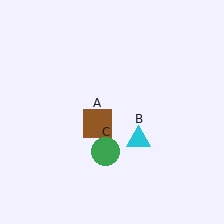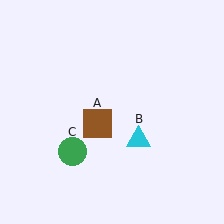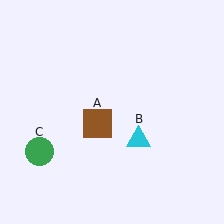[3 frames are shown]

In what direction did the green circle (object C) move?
The green circle (object C) moved left.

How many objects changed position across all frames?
1 object changed position: green circle (object C).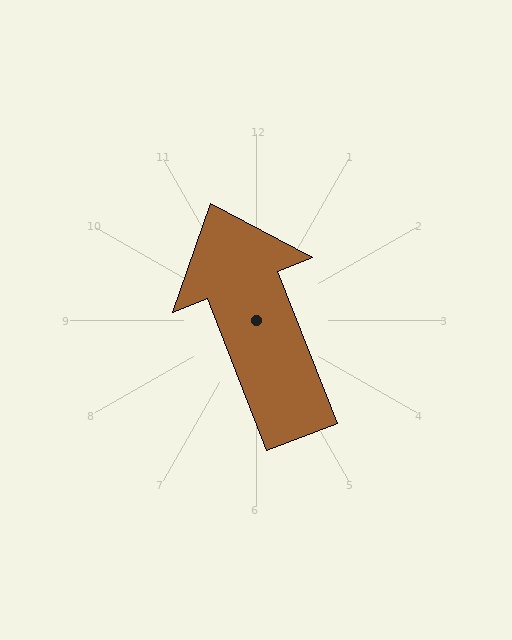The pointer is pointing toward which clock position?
Roughly 11 o'clock.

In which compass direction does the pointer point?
North.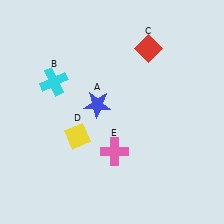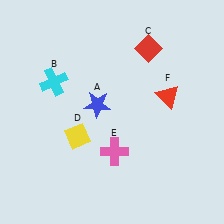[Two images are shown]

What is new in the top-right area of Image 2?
A red triangle (F) was added in the top-right area of Image 2.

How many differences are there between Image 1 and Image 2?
There is 1 difference between the two images.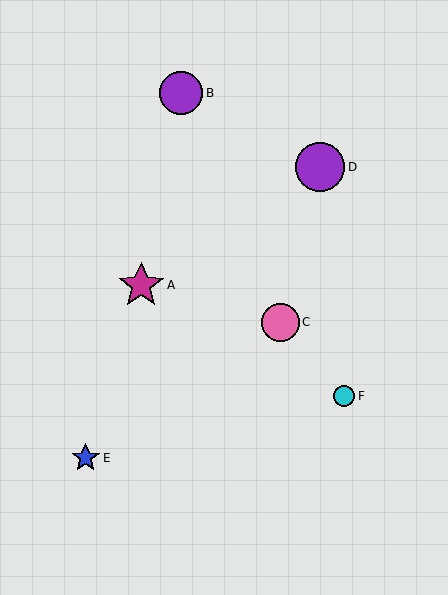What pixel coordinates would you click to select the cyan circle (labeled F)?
Click at (344, 396) to select the cyan circle F.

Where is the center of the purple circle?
The center of the purple circle is at (181, 93).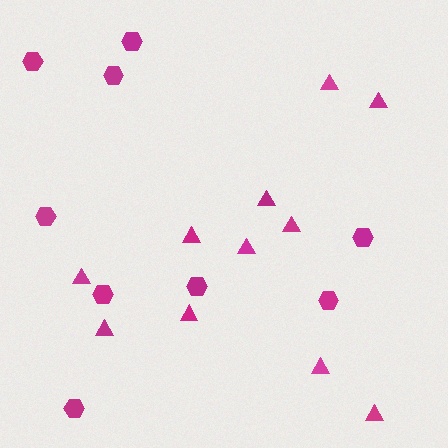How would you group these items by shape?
There are 2 groups: one group of hexagons (9) and one group of triangles (11).